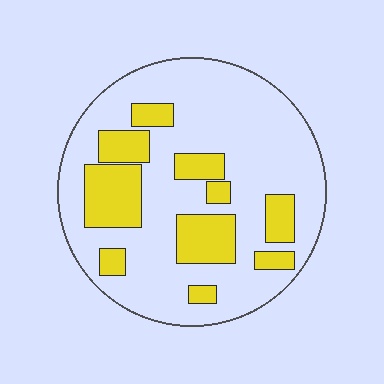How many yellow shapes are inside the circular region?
10.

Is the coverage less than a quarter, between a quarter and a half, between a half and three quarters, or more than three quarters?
Between a quarter and a half.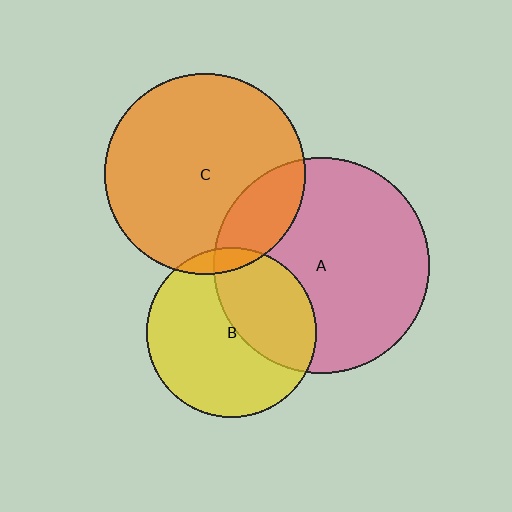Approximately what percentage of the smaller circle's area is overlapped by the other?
Approximately 20%.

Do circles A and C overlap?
Yes.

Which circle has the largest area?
Circle A (pink).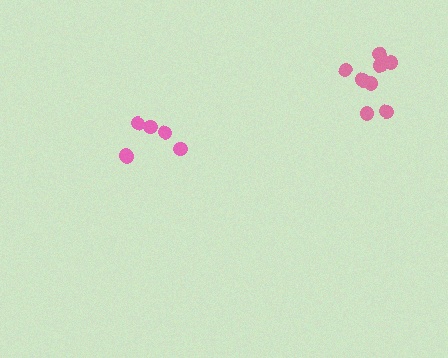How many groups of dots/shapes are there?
There are 2 groups.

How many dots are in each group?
Group 1: 8 dots, Group 2: 6 dots (14 total).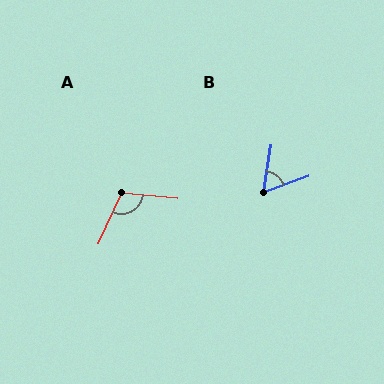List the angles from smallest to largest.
B (61°), A (109°).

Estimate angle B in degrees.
Approximately 61 degrees.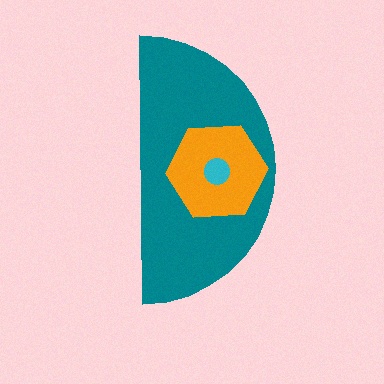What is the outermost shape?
The teal semicircle.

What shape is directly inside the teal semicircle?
The orange hexagon.